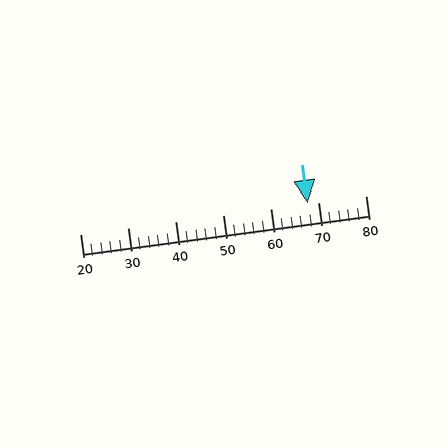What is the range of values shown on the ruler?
The ruler shows values from 20 to 80.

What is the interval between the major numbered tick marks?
The major tick marks are spaced 10 units apart.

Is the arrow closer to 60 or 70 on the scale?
The arrow is closer to 70.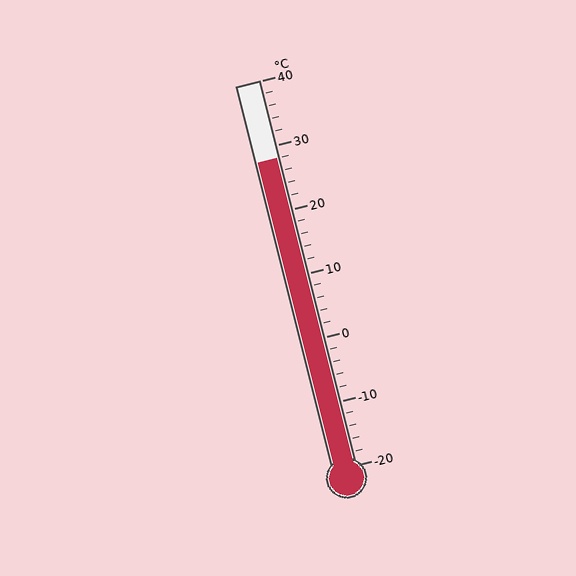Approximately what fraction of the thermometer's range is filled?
The thermometer is filled to approximately 80% of its range.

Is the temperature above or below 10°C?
The temperature is above 10°C.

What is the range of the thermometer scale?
The thermometer scale ranges from -20°C to 40°C.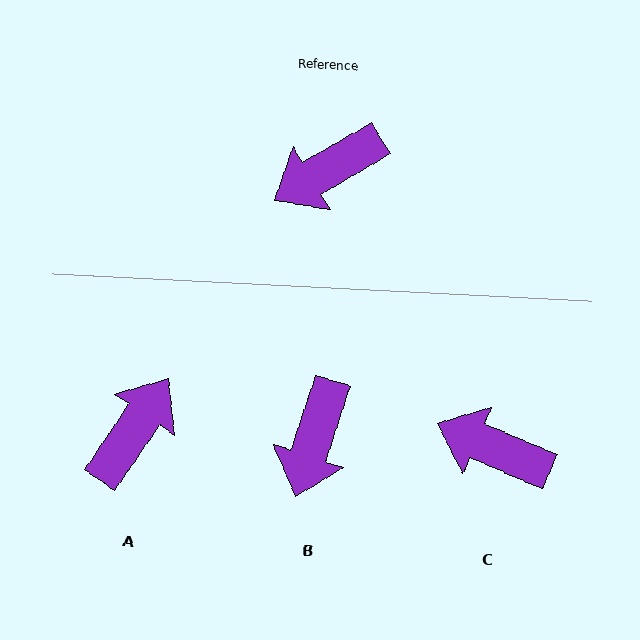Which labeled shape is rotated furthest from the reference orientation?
A, about 155 degrees away.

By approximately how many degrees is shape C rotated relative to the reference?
Approximately 53 degrees clockwise.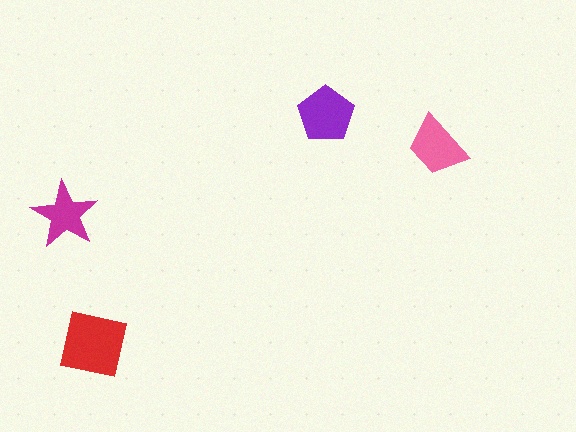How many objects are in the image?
There are 4 objects in the image.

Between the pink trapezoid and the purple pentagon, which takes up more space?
The purple pentagon.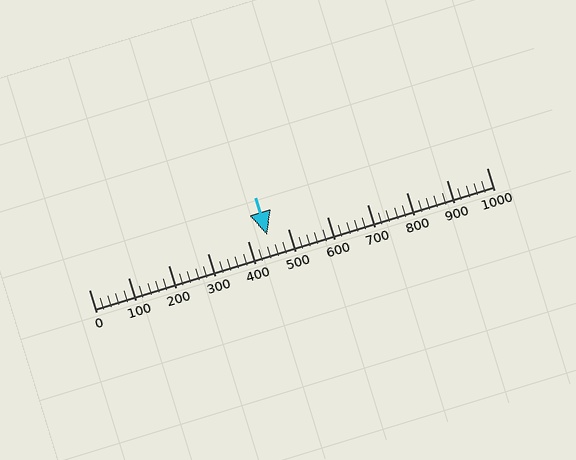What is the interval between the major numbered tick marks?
The major tick marks are spaced 100 units apart.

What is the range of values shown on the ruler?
The ruler shows values from 0 to 1000.